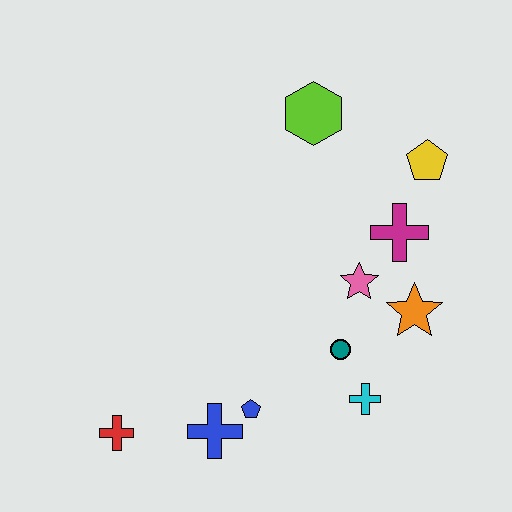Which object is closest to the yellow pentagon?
The magenta cross is closest to the yellow pentagon.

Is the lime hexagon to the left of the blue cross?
No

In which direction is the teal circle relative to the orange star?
The teal circle is to the left of the orange star.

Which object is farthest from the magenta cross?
The red cross is farthest from the magenta cross.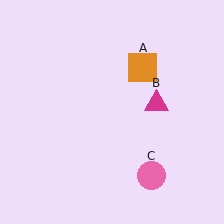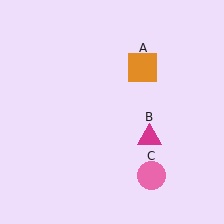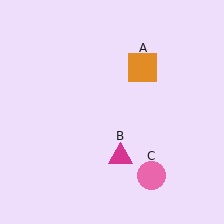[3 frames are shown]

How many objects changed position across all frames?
1 object changed position: magenta triangle (object B).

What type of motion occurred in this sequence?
The magenta triangle (object B) rotated clockwise around the center of the scene.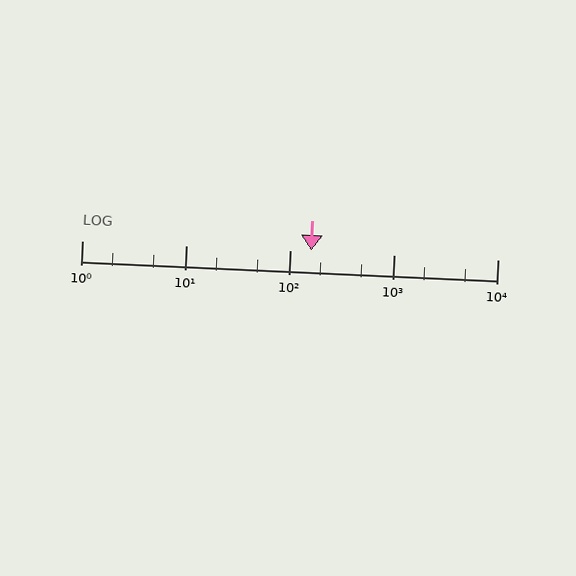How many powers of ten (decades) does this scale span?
The scale spans 4 decades, from 1 to 10000.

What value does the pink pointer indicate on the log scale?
The pointer indicates approximately 160.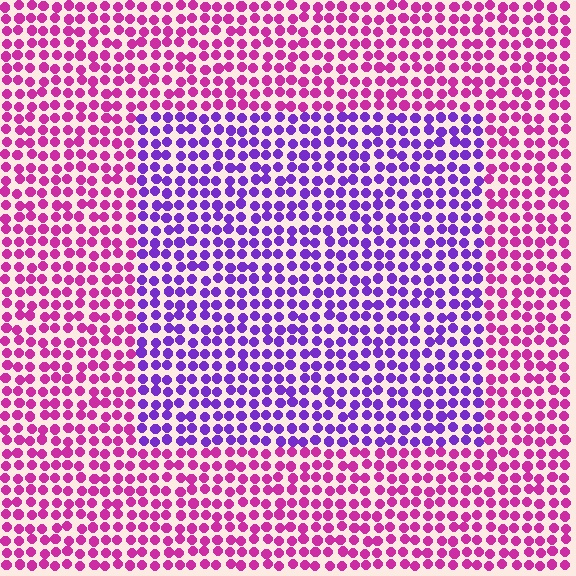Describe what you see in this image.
The image is filled with small magenta elements in a uniform arrangement. A rectangle-shaped region is visible where the elements are tinted to a slightly different hue, forming a subtle color boundary.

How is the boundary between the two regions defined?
The boundary is defined purely by a slight shift in hue (about 48 degrees). Spacing, size, and orientation are identical on both sides.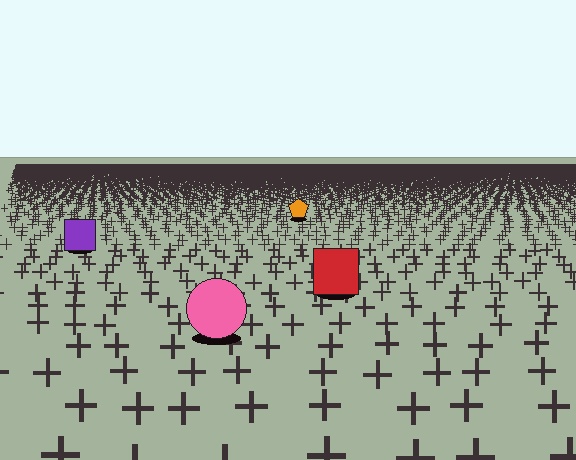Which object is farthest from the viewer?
The orange pentagon is farthest from the viewer. It appears smaller and the ground texture around it is denser.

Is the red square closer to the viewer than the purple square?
Yes. The red square is closer — you can tell from the texture gradient: the ground texture is coarser near it.